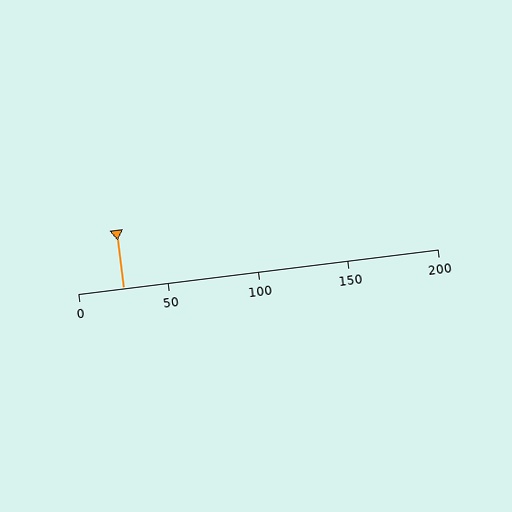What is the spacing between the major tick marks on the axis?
The major ticks are spaced 50 apart.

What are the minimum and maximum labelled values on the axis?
The axis runs from 0 to 200.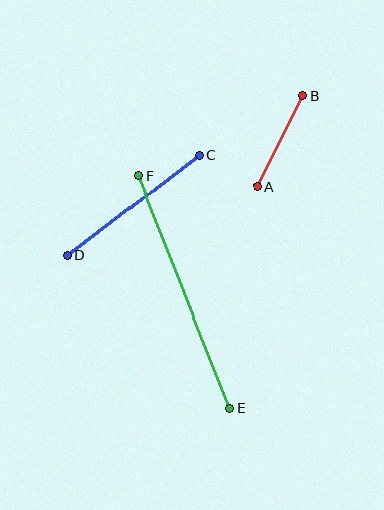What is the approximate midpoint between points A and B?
The midpoint is at approximately (280, 141) pixels.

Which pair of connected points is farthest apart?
Points E and F are farthest apart.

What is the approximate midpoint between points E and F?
The midpoint is at approximately (184, 292) pixels.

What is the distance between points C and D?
The distance is approximately 165 pixels.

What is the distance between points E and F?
The distance is approximately 250 pixels.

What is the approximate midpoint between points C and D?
The midpoint is at approximately (133, 205) pixels.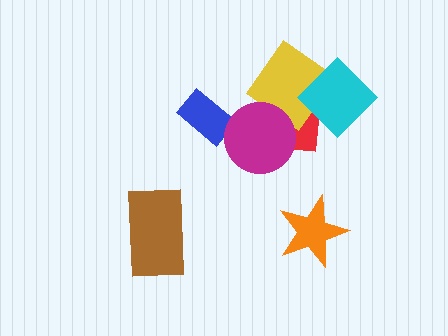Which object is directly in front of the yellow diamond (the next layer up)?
The cyan diamond is directly in front of the yellow diamond.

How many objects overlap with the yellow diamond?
3 objects overlap with the yellow diamond.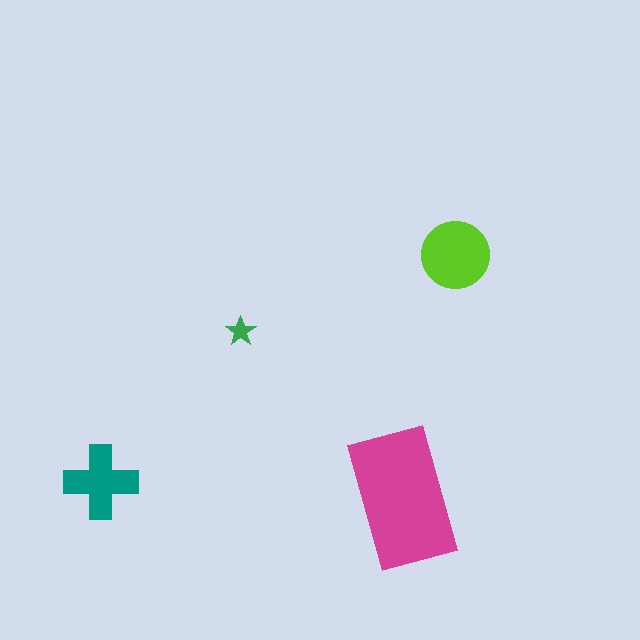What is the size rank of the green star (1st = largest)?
4th.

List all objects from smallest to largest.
The green star, the teal cross, the lime circle, the magenta rectangle.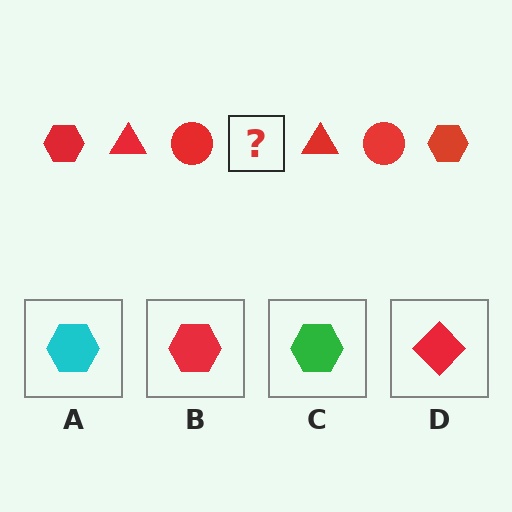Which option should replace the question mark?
Option B.